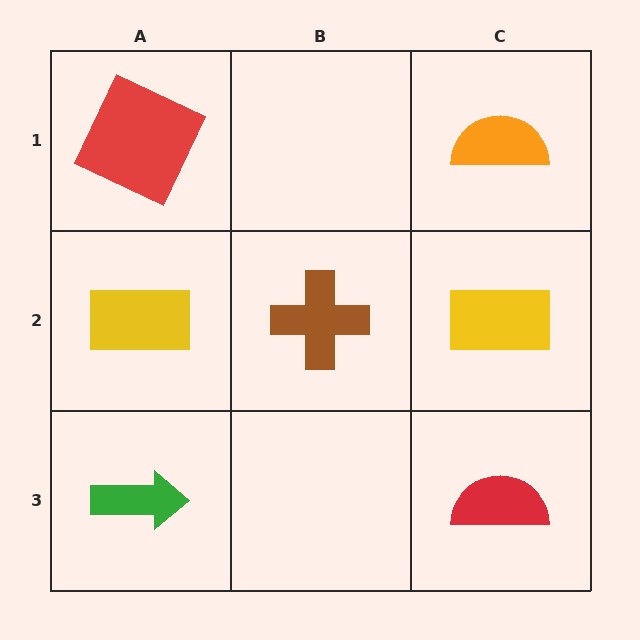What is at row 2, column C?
A yellow rectangle.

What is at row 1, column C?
An orange semicircle.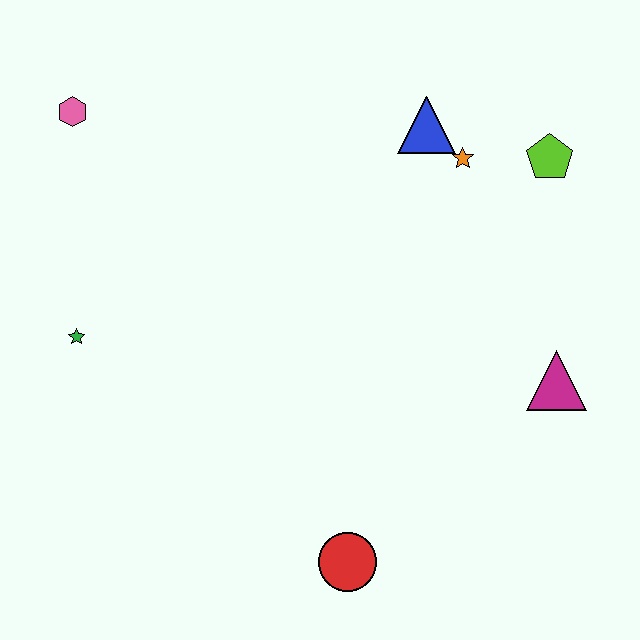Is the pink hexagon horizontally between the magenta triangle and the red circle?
No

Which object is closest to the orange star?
The blue triangle is closest to the orange star.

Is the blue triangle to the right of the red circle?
Yes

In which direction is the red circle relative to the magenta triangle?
The red circle is to the left of the magenta triangle.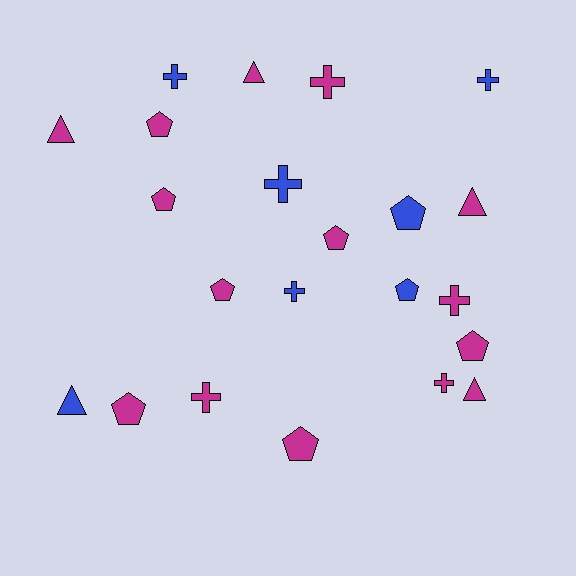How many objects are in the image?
There are 22 objects.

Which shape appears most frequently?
Pentagon, with 9 objects.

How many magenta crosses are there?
There are 4 magenta crosses.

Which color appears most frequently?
Magenta, with 15 objects.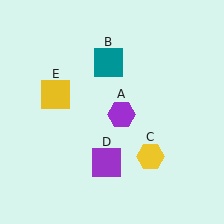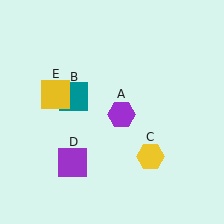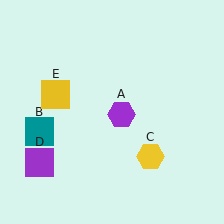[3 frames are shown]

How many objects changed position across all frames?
2 objects changed position: teal square (object B), purple square (object D).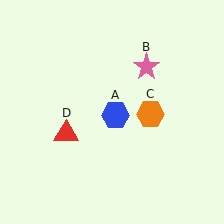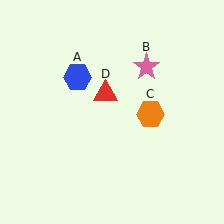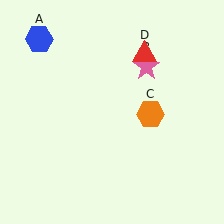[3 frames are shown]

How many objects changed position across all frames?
2 objects changed position: blue hexagon (object A), red triangle (object D).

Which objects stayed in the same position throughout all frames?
Pink star (object B) and orange hexagon (object C) remained stationary.